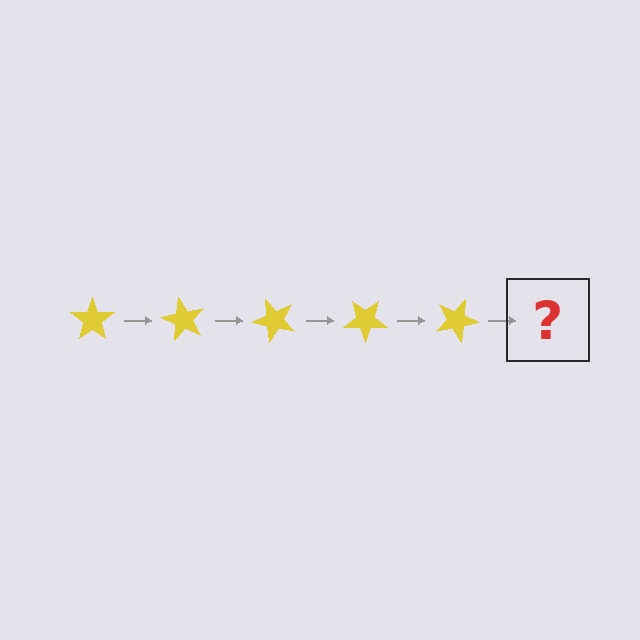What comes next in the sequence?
The next element should be a yellow star rotated 300 degrees.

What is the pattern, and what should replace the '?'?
The pattern is that the star rotates 60 degrees each step. The '?' should be a yellow star rotated 300 degrees.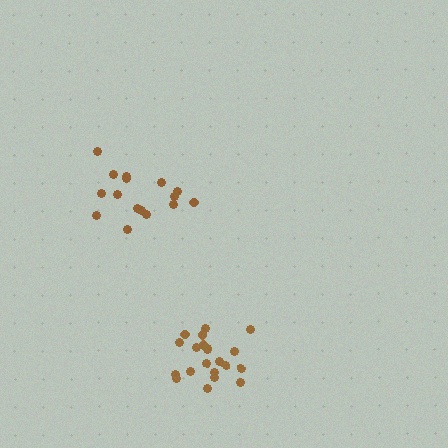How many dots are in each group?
Group 1: 16 dots, Group 2: 21 dots (37 total).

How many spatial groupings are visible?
There are 2 spatial groupings.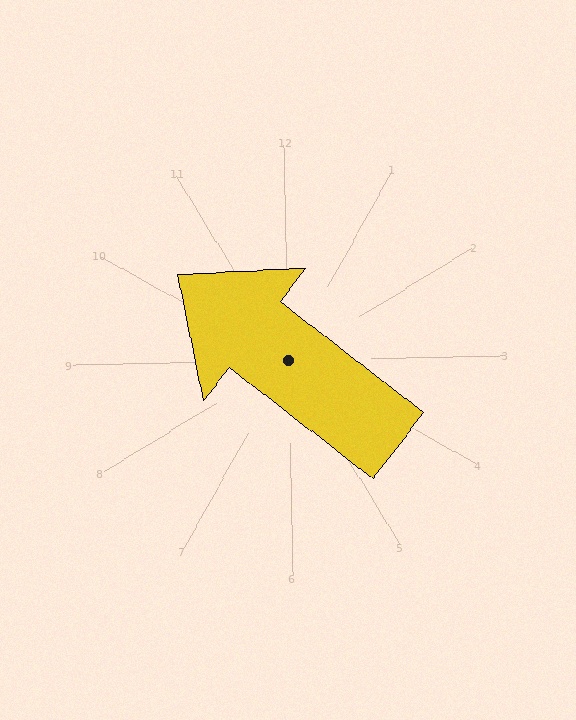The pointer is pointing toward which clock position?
Roughly 10 o'clock.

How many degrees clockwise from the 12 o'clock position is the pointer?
Approximately 309 degrees.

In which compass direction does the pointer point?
Northwest.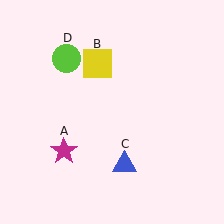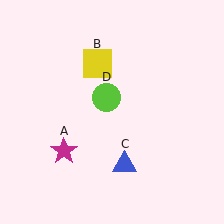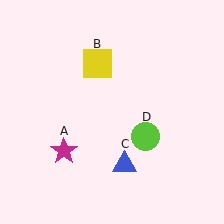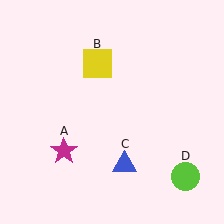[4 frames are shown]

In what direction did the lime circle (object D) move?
The lime circle (object D) moved down and to the right.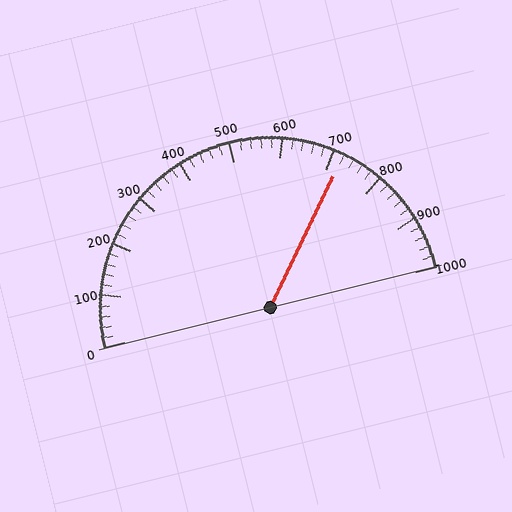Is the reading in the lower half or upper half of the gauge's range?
The reading is in the upper half of the range (0 to 1000).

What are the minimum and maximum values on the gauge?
The gauge ranges from 0 to 1000.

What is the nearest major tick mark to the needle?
The nearest major tick mark is 700.